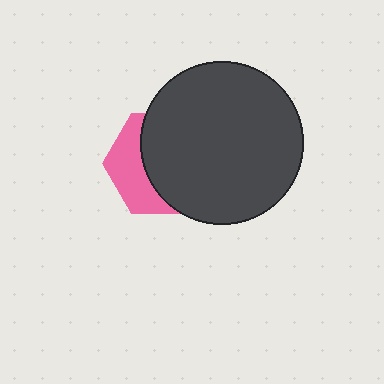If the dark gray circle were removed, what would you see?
You would see the complete pink hexagon.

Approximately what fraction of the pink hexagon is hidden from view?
Roughly 63% of the pink hexagon is hidden behind the dark gray circle.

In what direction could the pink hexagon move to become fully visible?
The pink hexagon could move left. That would shift it out from behind the dark gray circle entirely.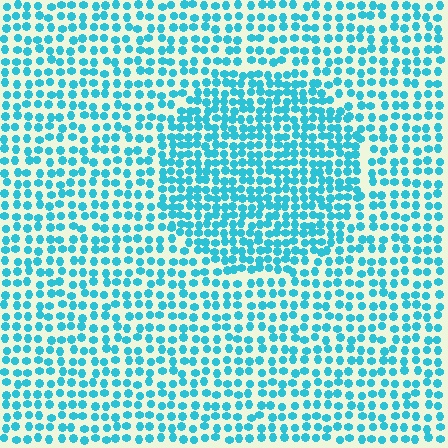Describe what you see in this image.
The image contains small cyan elements arranged at two different densities. A circle-shaped region is visible where the elements are more densely packed than the surrounding area.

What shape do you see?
I see a circle.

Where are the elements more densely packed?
The elements are more densely packed inside the circle boundary.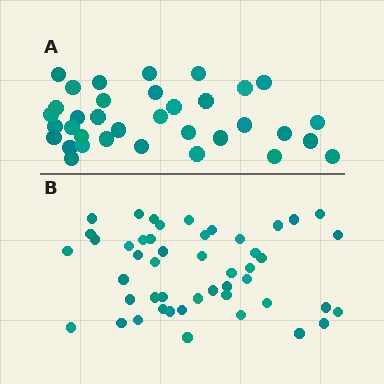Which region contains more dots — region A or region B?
Region B (the bottom region) has more dots.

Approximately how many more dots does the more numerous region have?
Region B has approximately 15 more dots than region A.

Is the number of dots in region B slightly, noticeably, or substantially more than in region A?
Region B has noticeably more, but not dramatically so. The ratio is roughly 1.4 to 1.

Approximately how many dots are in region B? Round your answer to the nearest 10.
About 50 dots. (The exact count is 48, which rounds to 50.)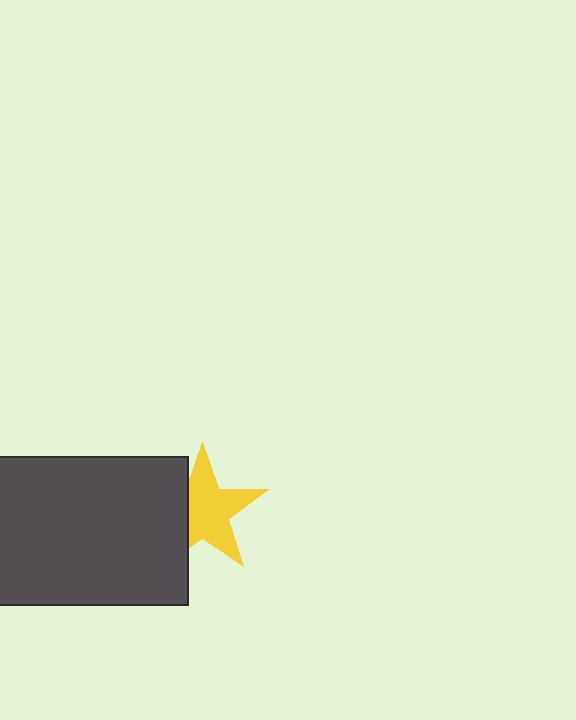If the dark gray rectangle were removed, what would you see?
You would see the complete yellow star.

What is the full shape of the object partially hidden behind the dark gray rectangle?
The partially hidden object is a yellow star.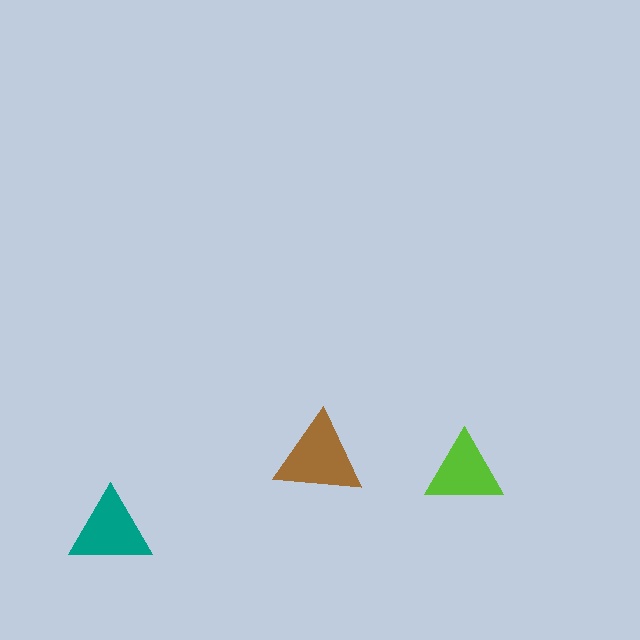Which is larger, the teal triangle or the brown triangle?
The brown one.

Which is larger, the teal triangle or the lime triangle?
The teal one.